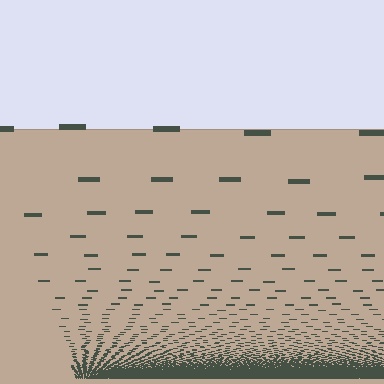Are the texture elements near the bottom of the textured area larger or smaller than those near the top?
Smaller. The gradient is inverted — elements near the bottom are smaller and denser.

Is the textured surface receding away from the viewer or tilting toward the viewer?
The surface appears to tilt toward the viewer. Texture elements get larger and sparser toward the top.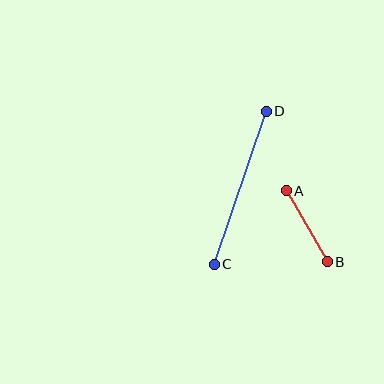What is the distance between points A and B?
The distance is approximately 82 pixels.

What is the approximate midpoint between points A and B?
The midpoint is at approximately (307, 226) pixels.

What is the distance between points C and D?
The distance is approximately 162 pixels.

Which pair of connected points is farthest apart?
Points C and D are farthest apart.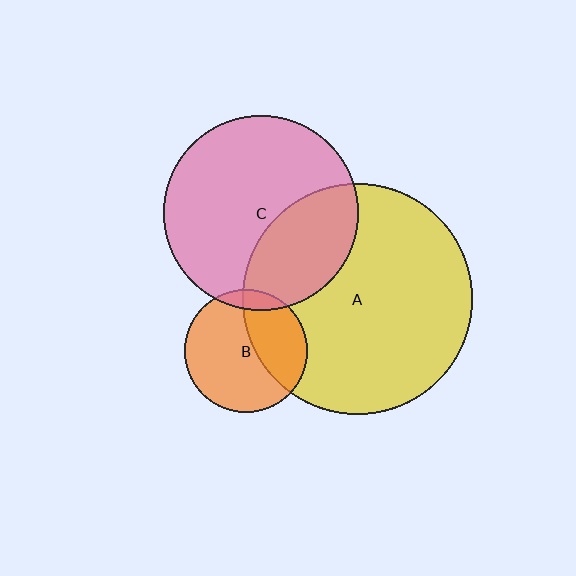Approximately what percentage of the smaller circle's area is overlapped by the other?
Approximately 35%.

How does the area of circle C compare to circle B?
Approximately 2.5 times.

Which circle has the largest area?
Circle A (yellow).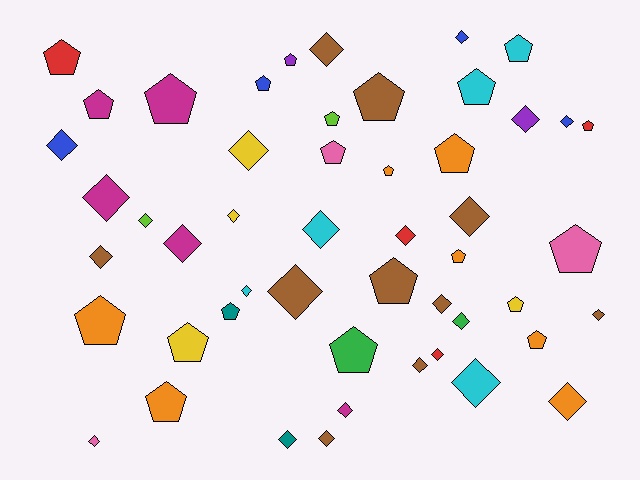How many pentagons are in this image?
There are 23 pentagons.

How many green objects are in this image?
There are 2 green objects.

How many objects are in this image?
There are 50 objects.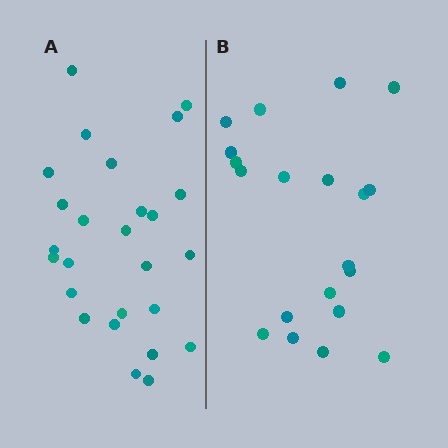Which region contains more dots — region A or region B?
Region A (the left region) has more dots.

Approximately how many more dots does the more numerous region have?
Region A has about 6 more dots than region B.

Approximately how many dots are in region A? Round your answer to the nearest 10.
About 30 dots. (The exact count is 26, which rounds to 30.)